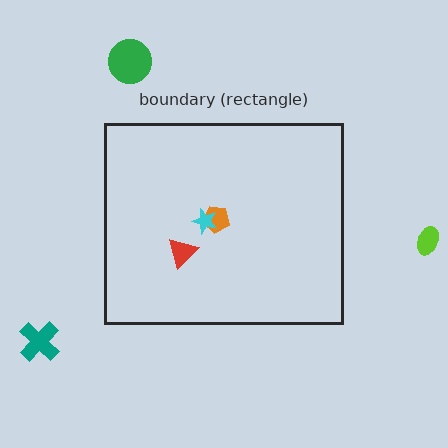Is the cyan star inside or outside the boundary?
Inside.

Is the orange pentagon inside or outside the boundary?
Inside.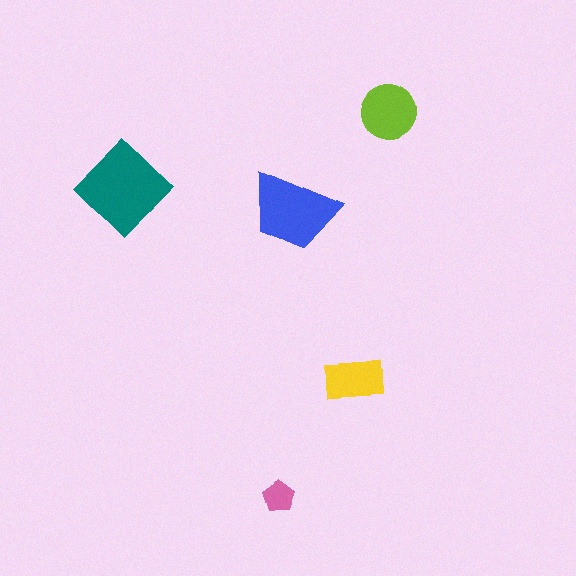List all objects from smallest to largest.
The pink pentagon, the yellow rectangle, the lime circle, the blue trapezoid, the teal diamond.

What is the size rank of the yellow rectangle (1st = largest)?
4th.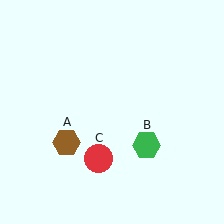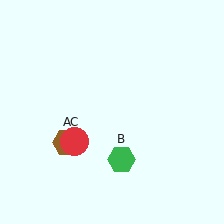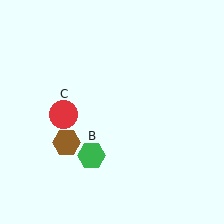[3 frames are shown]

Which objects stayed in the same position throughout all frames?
Brown hexagon (object A) remained stationary.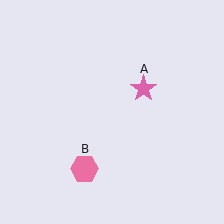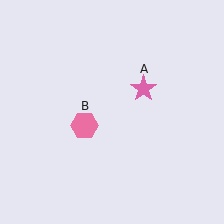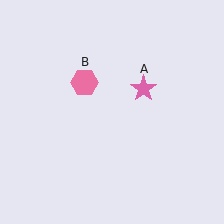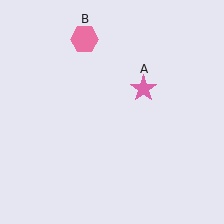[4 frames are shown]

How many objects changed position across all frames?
1 object changed position: pink hexagon (object B).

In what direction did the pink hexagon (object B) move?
The pink hexagon (object B) moved up.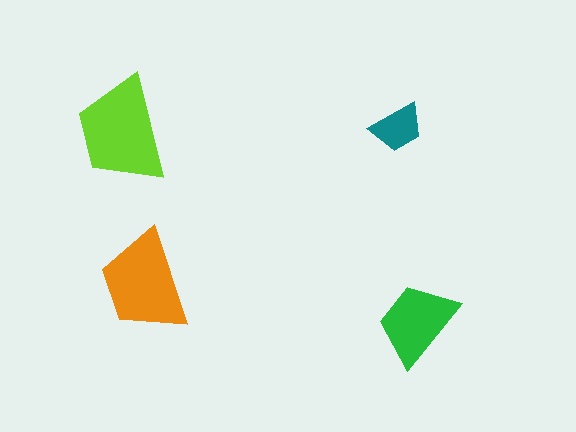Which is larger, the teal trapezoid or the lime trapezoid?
The lime one.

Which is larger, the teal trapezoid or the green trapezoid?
The green one.